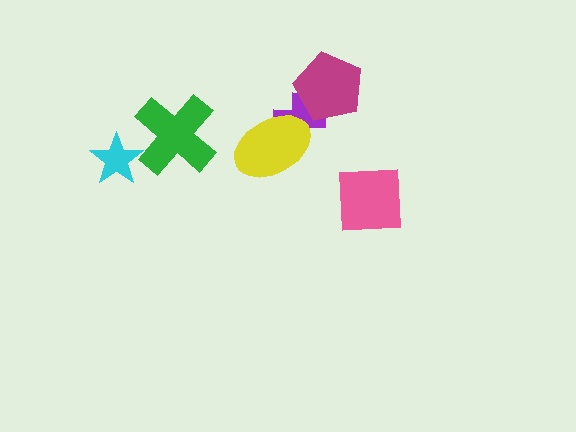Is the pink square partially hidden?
No, no other shape covers it.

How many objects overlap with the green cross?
0 objects overlap with the green cross.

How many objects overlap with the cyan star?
0 objects overlap with the cyan star.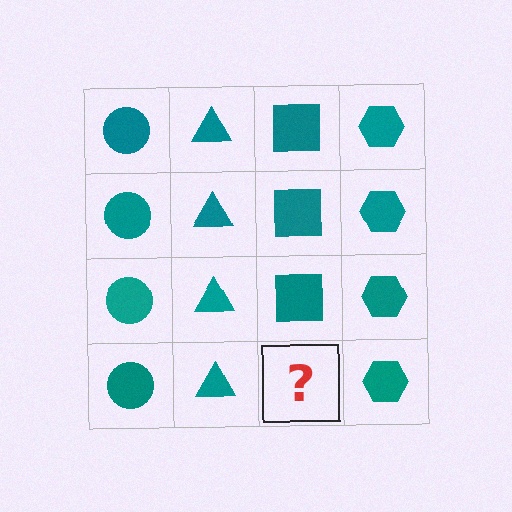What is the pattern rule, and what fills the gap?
The rule is that each column has a consistent shape. The gap should be filled with a teal square.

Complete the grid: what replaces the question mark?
The question mark should be replaced with a teal square.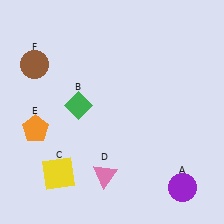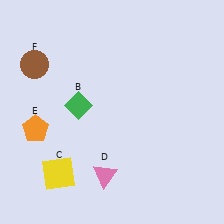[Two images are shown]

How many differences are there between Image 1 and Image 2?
There is 1 difference between the two images.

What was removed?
The purple circle (A) was removed in Image 2.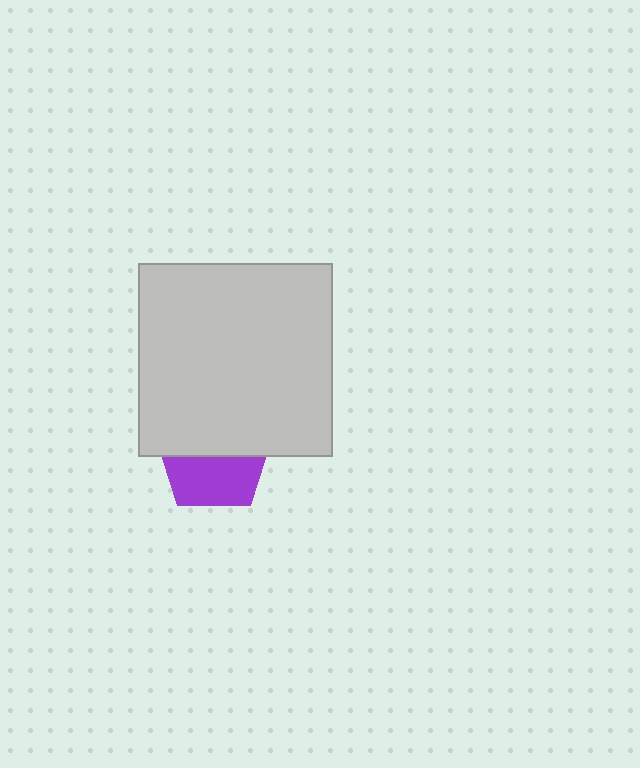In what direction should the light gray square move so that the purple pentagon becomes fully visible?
The light gray square should move up. That is the shortest direction to clear the overlap and leave the purple pentagon fully visible.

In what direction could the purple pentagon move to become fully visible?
The purple pentagon could move down. That would shift it out from behind the light gray square entirely.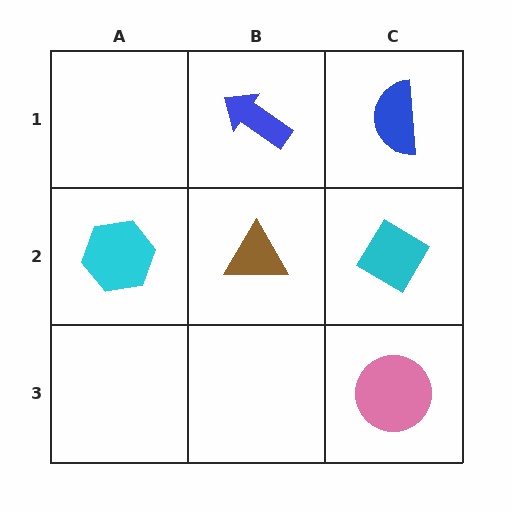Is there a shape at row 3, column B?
No, that cell is empty.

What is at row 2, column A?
A cyan hexagon.